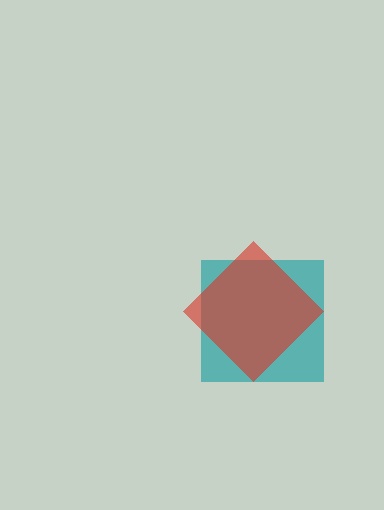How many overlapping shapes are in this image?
There are 2 overlapping shapes in the image.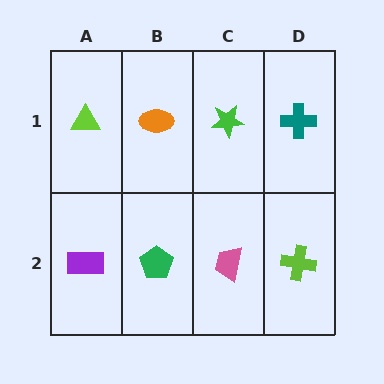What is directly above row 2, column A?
A lime triangle.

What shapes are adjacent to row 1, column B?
A green pentagon (row 2, column B), a lime triangle (row 1, column A), a green star (row 1, column C).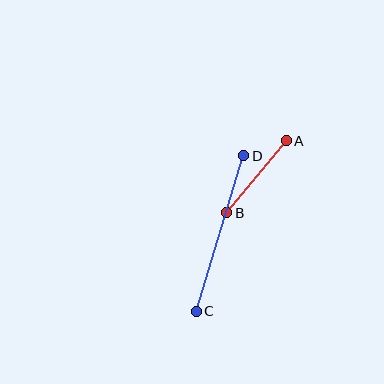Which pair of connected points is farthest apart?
Points C and D are farthest apart.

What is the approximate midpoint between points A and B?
The midpoint is at approximately (257, 177) pixels.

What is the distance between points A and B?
The distance is approximately 93 pixels.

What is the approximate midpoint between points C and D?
The midpoint is at approximately (220, 233) pixels.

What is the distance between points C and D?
The distance is approximately 162 pixels.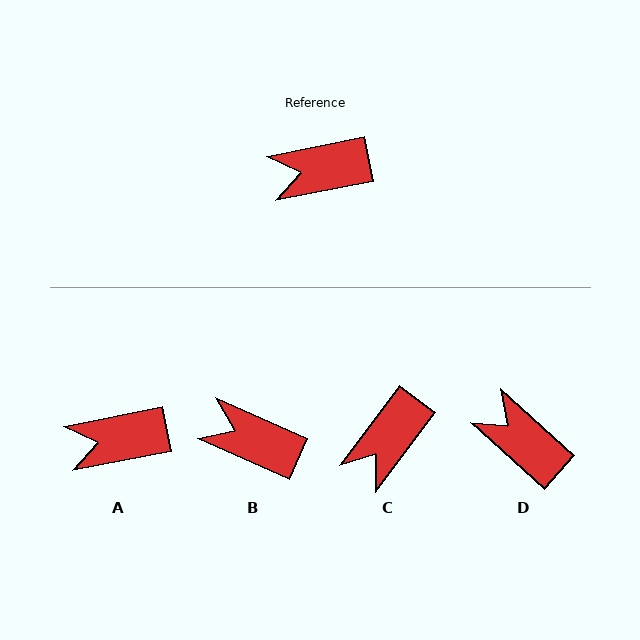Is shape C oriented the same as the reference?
No, it is off by about 42 degrees.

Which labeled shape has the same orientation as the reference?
A.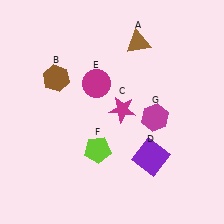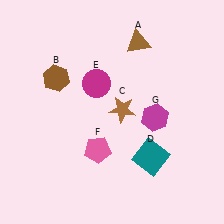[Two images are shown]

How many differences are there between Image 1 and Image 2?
There are 3 differences between the two images.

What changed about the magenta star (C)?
In Image 1, C is magenta. In Image 2, it changed to brown.